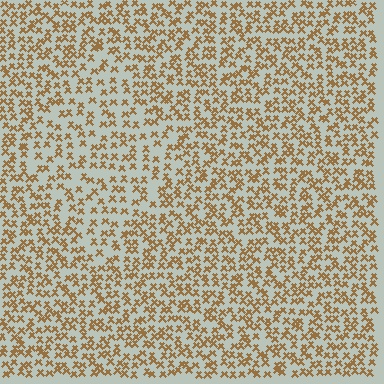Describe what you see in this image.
The image contains small brown elements arranged at two different densities. A diamond-shaped region is visible where the elements are less densely packed than the surrounding area.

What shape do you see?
I see a diamond.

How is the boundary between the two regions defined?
The boundary is defined by a change in element density (approximately 1.5x ratio). All elements are the same color, size, and shape.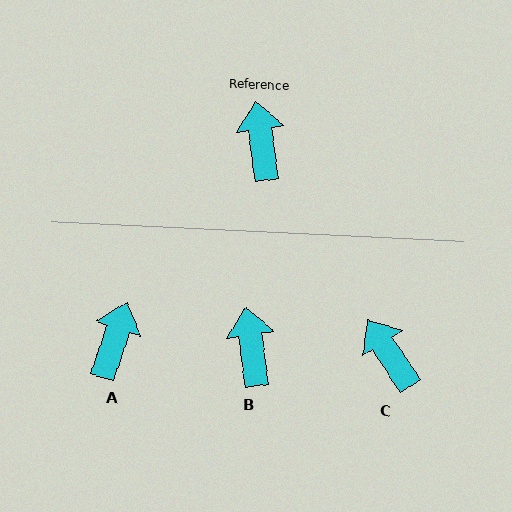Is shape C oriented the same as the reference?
No, it is off by about 26 degrees.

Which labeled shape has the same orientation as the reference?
B.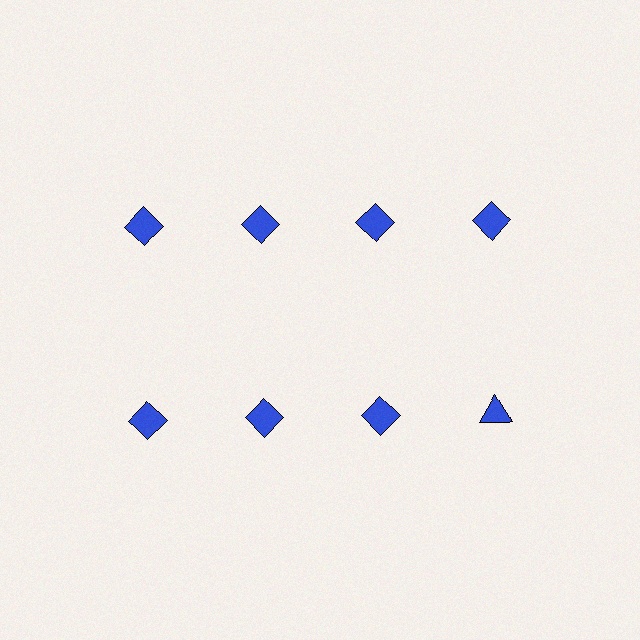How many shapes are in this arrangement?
There are 8 shapes arranged in a grid pattern.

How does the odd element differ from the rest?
It has a different shape: triangle instead of diamond.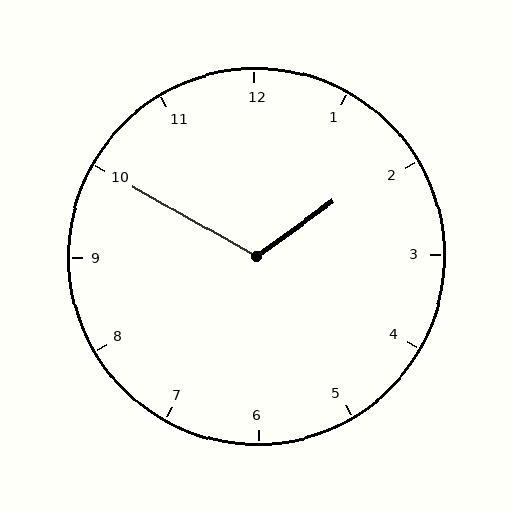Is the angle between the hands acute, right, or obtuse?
It is obtuse.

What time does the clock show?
1:50.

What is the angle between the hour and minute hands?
Approximately 115 degrees.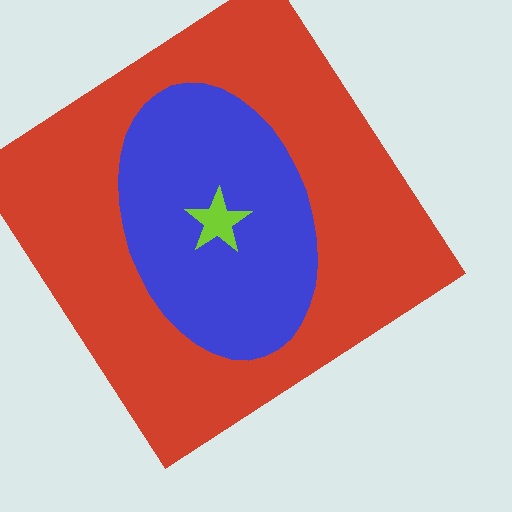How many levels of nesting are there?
3.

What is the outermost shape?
The red diamond.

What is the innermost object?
The lime star.